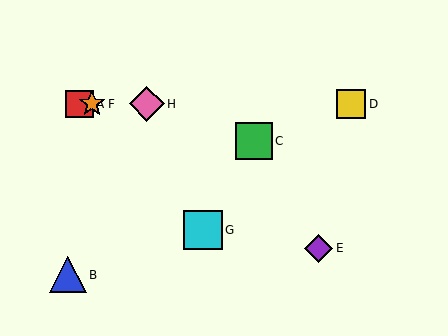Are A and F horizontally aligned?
Yes, both are at y≈104.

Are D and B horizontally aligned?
No, D is at y≈104 and B is at y≈275.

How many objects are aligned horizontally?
4 objects (A, D, F, H) are aligned horizontally.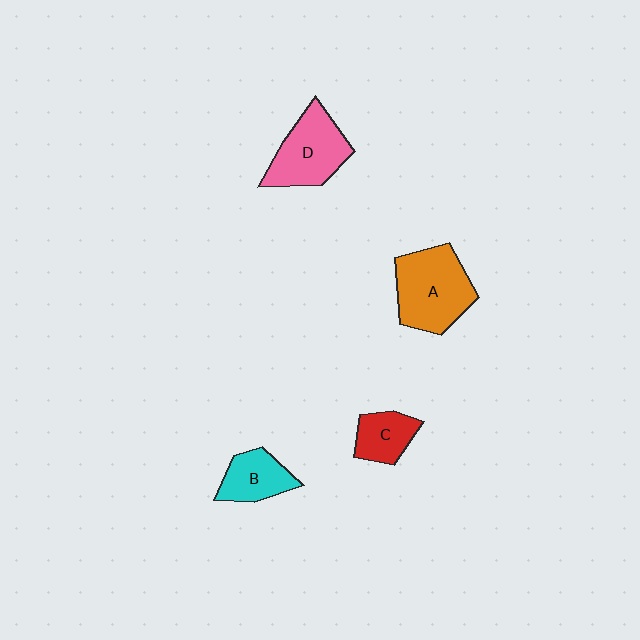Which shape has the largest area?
Shape A (orange).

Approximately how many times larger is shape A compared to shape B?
Approximately 1.8 times.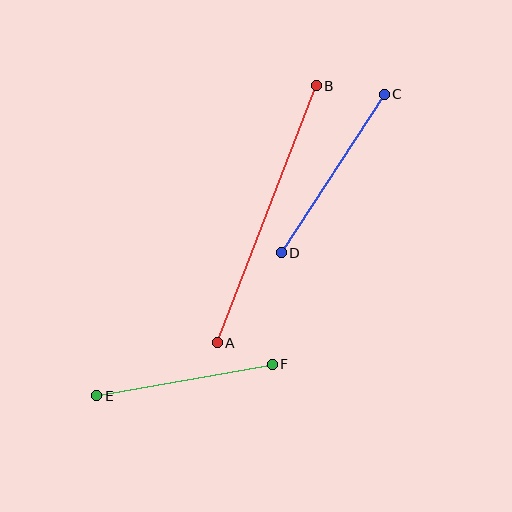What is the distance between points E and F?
The distance is approximately 179 pixels.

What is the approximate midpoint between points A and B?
The midpoint is at approximately (267, 214) pixels.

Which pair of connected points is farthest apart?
Points A and B are farthest apart.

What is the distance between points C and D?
The distance is approximately 189 pixels.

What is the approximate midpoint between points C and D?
The midpoint is at approximately (333, 174) pixels.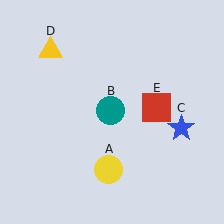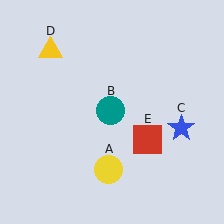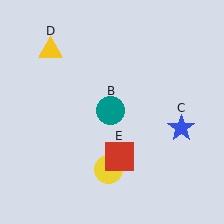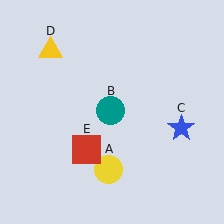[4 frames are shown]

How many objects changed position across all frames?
1 object changed position: red square (object E).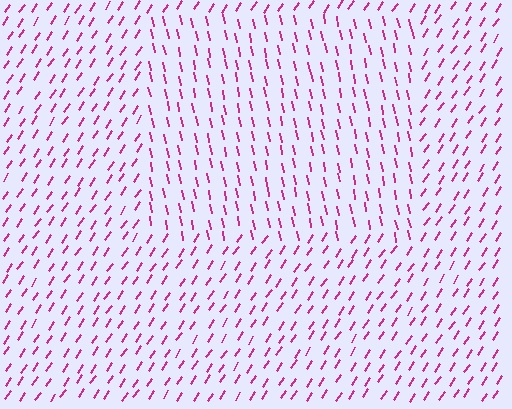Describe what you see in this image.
The image is filled with small magenta line segments. A rectangle region in the image has lines oriented differently from the surrounding lines, creating a visible texture boundary.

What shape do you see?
I see a rectangle.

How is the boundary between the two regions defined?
The boundary is defined purely by a change in line orientation (approximately 45 degrees difference). All lines are the same color and thickness.